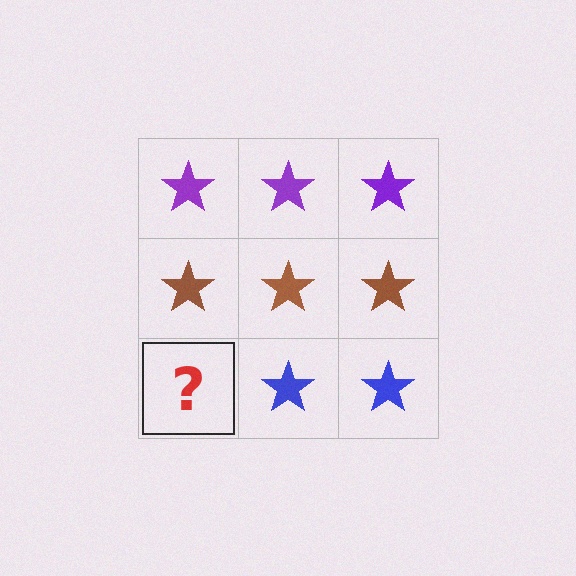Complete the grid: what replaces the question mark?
The question mark should be replaced with a blue star.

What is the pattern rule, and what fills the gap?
The rule is that each row has a consistent color. The gap should be filled with a blue star.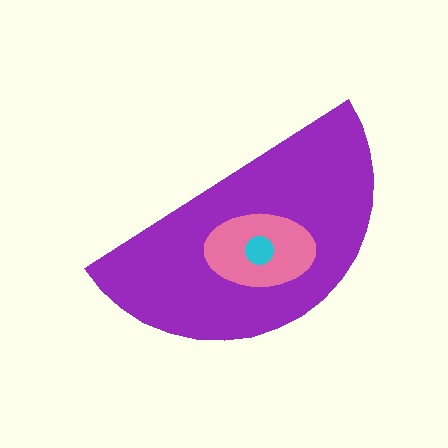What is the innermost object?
The cyan circle.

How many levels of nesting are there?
3.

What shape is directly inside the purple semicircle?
The pink ellipse.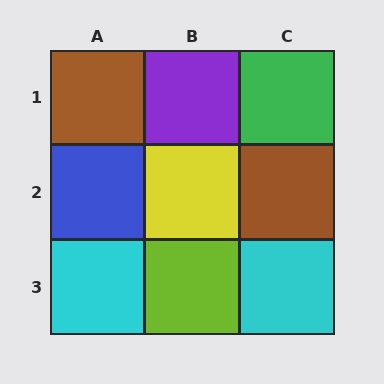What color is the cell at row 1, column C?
Green.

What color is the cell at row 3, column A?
Cyan.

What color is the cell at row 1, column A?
Brown.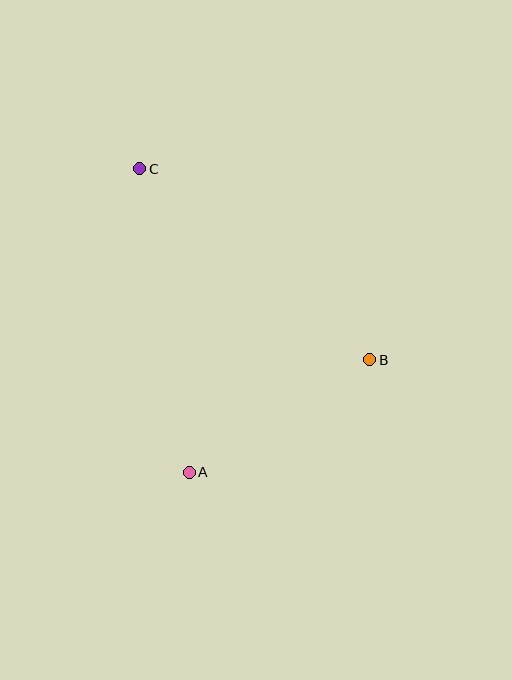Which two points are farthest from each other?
Points A and C are farthest from each other.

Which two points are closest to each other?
Points A and B are closest to each other.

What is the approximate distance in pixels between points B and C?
The distance between B and C is approximately 299 pixels.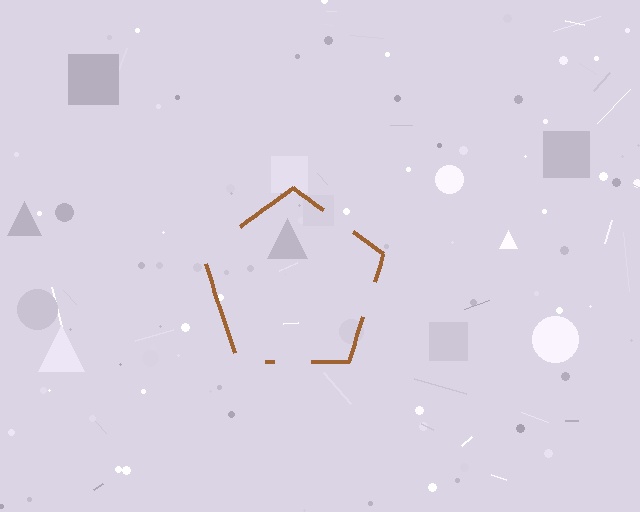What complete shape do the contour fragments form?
The contour fragments form a pentagon.